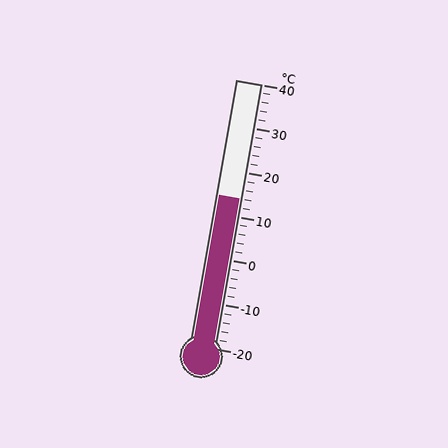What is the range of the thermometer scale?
The thermometer scale ranges from -20°C to 40°C.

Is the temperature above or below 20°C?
The temperature is below 20°C.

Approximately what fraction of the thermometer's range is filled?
The thermometer is filled to approximately 55% of its range.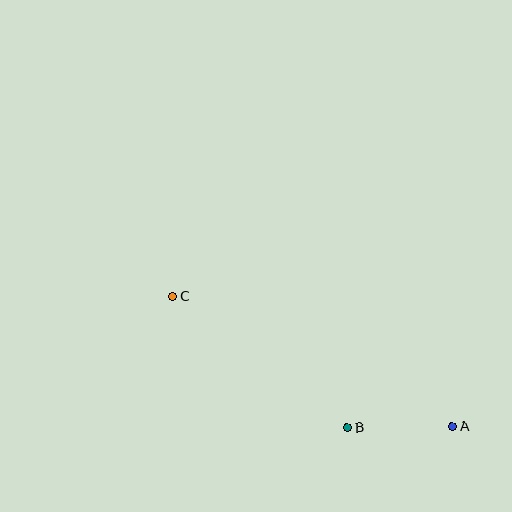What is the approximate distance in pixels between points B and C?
The distance between B and C is approximately 219 pixels.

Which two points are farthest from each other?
Points A and C are farthest from each other.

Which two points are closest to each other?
Points A and B are closest to each other.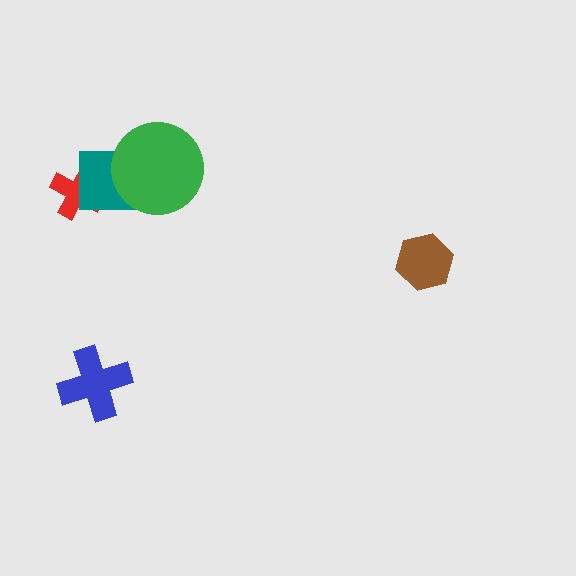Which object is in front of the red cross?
The teal rectangle is in front of the red cross.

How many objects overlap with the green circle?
1 object overlaps with the green circle.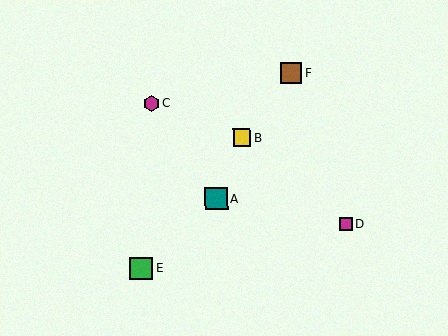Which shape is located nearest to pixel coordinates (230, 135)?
The yellow square (labeled B) at (242, 137) is nearest to that location.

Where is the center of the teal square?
The center of the teal square is at (216, 199).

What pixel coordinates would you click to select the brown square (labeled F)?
Click at (291, 73) to select the brown square F.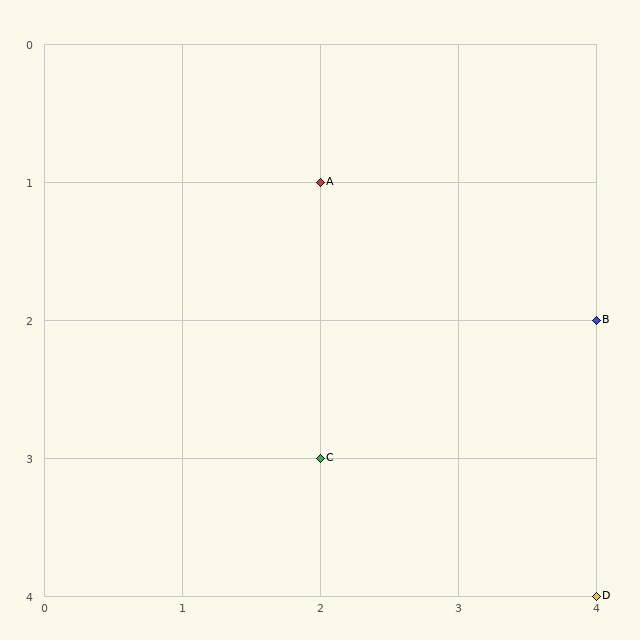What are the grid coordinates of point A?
Point A is at grid coordinates (2, 1).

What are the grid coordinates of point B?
Point B is at grid coordinates (4, 2).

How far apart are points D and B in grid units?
Points D and B are 2 rows apart.